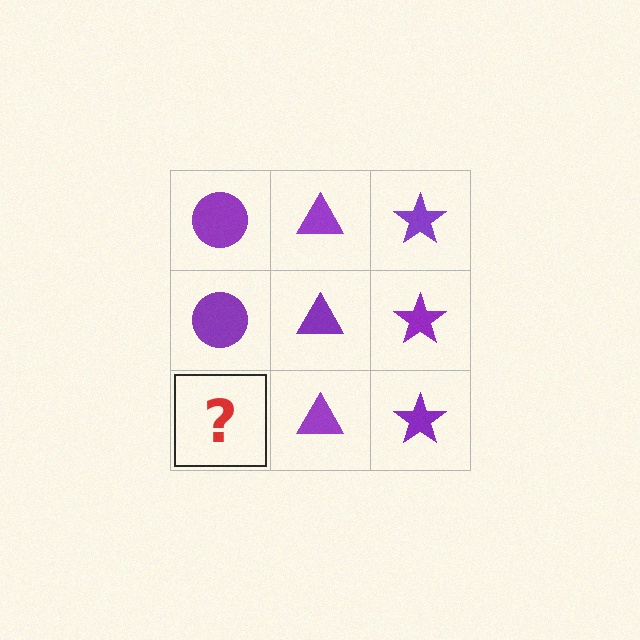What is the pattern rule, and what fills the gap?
The rule is that each column has a consistent shape. The gap should be filled with a purple circle.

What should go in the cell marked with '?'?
The missing cell should contain a purple circle.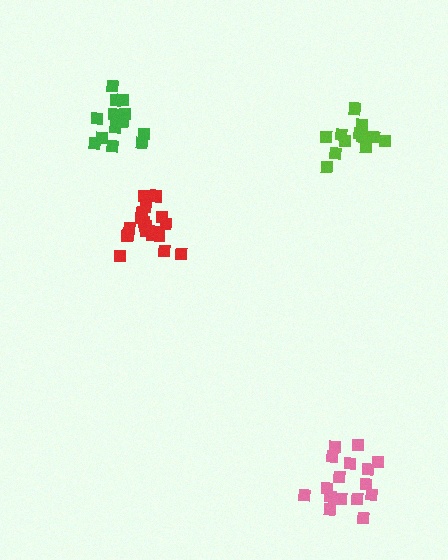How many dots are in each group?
Group 1: 13 dots, Group 2: 17 dots, Group 3: 14 dots, Group 4: 19 dots (63 total).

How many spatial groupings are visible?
There are 4 spatial groupings.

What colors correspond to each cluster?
The clusters are colored: lime, pink, green, red.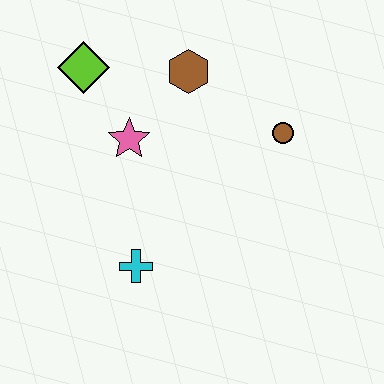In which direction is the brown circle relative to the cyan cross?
The brown circle is to the right of the cyan cross.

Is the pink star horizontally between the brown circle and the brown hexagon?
No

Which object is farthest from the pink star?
The brown circle is farthest from the pink star.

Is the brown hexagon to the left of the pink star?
No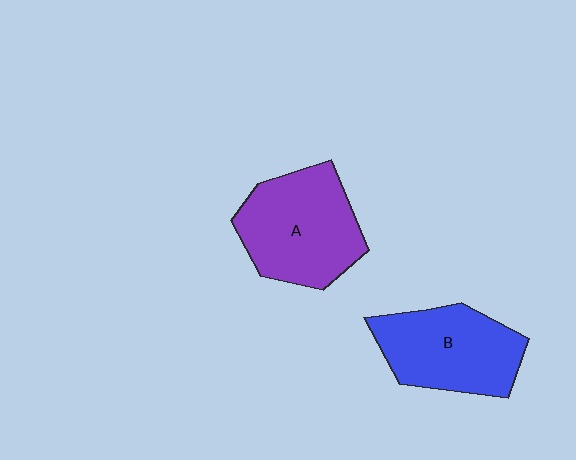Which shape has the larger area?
Shape A (purple).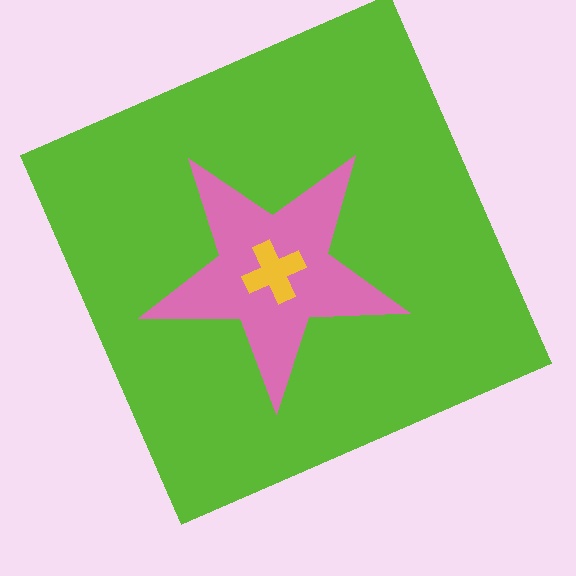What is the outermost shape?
The lime square.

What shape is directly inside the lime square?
The pink star.